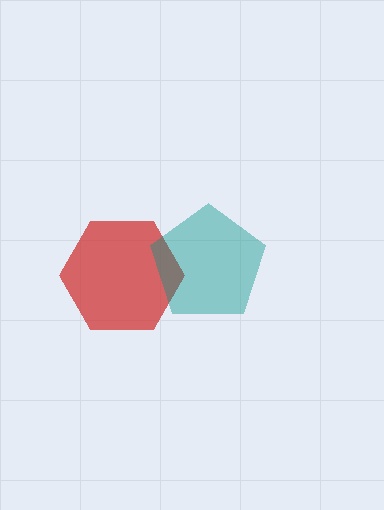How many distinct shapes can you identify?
There are 2 distinct shapes: a red hexagon, a teal pentagon.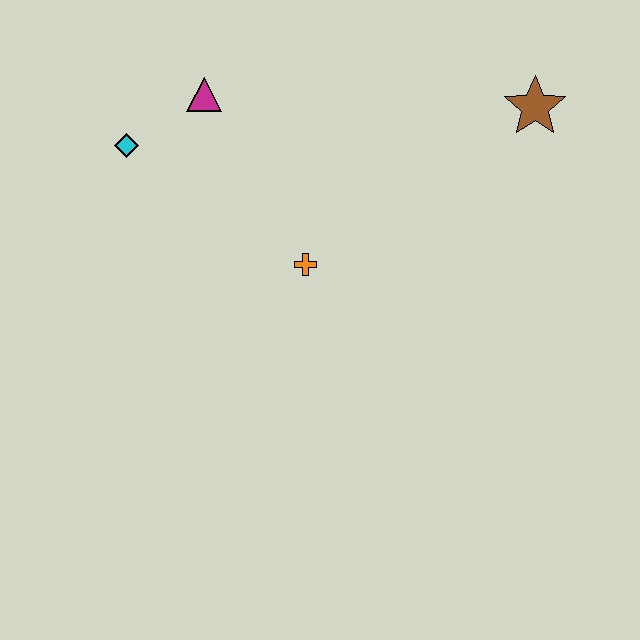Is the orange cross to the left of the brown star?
Yes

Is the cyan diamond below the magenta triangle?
Yes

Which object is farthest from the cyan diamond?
The brown star is farthest from the cyan diamond.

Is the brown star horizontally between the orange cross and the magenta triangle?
No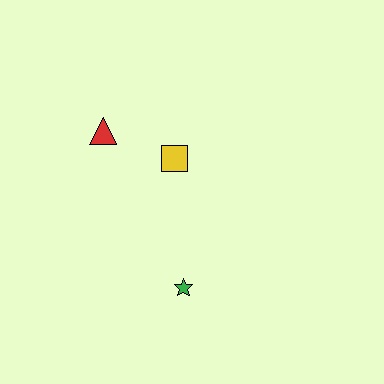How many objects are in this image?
There are 3 objects.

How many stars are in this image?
There is 1 star.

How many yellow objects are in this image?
There is 1 yellow object.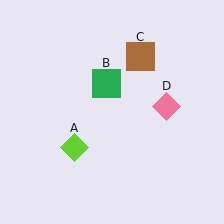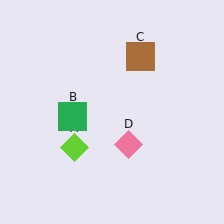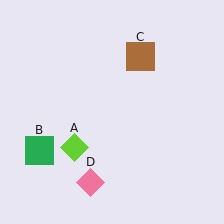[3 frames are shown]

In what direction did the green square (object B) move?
The green square (object B) moved down and to the left.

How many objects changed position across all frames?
2 objects changed position: green square (object B), pink diamond (object D).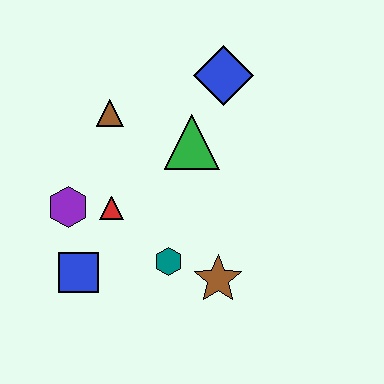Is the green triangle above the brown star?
Yes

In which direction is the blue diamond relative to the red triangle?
The blue diamond is above the red triangle.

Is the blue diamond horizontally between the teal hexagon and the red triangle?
No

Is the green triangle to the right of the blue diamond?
No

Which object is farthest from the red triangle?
The blue diamond is farthest from the red triangle.